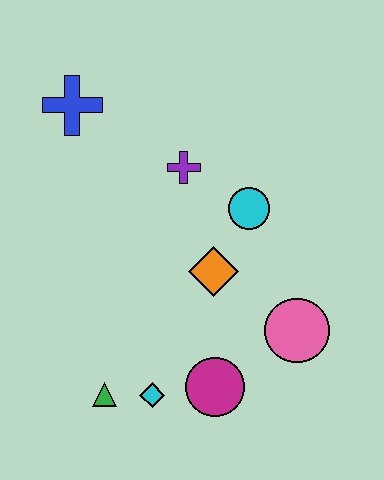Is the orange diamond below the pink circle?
No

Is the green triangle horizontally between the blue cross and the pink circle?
Yes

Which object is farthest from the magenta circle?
The blue cross is farthest from the magenta circle.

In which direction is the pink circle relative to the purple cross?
The pink circle is below the purple cross.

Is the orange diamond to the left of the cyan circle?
Yes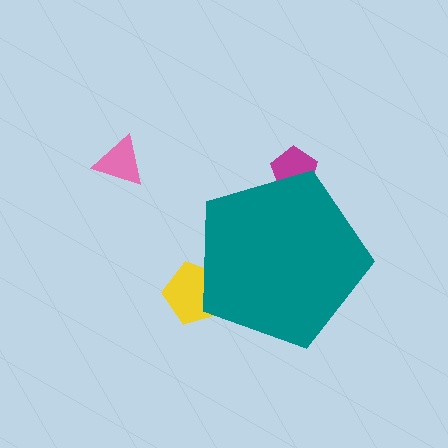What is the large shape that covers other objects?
A teal pentagon.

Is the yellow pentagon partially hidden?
Yes, the yellow pentagon is partially hidden behind the teal pentagon.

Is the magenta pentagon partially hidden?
Yes, the magenta pentagon is partially hidden behind the teal pentagon.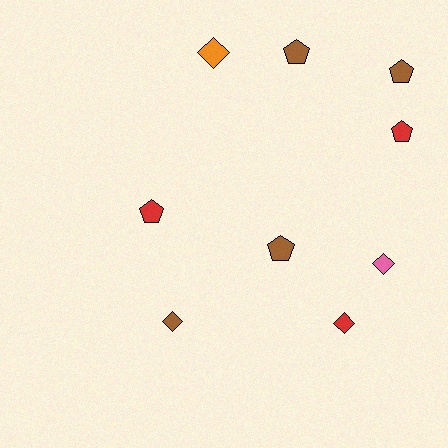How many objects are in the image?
There are 9 objects.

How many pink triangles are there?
There are no pink triangles.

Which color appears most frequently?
Brown, with 4 objects.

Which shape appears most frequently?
Pentagon, with 5 objects.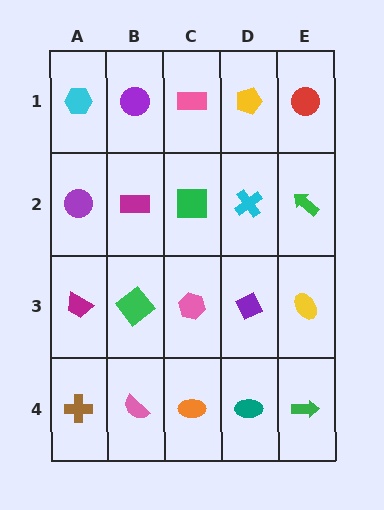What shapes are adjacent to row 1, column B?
A magenta rectangle (row 2, column B), a cyan hexagon (row 1, column A), a pink rectangle (row 1, column C).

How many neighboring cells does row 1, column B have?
3.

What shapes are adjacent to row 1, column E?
A green arrow (row 2, column E), a yellow pentagon (row 1, column D).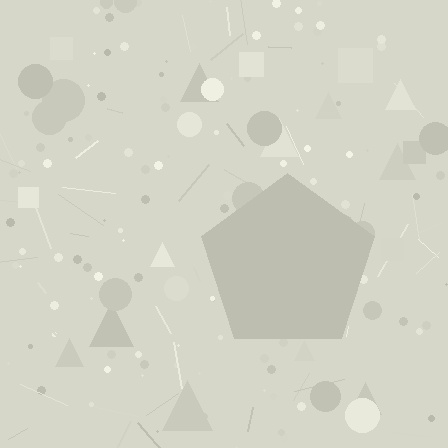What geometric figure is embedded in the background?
A pentagon is embedded in the background.